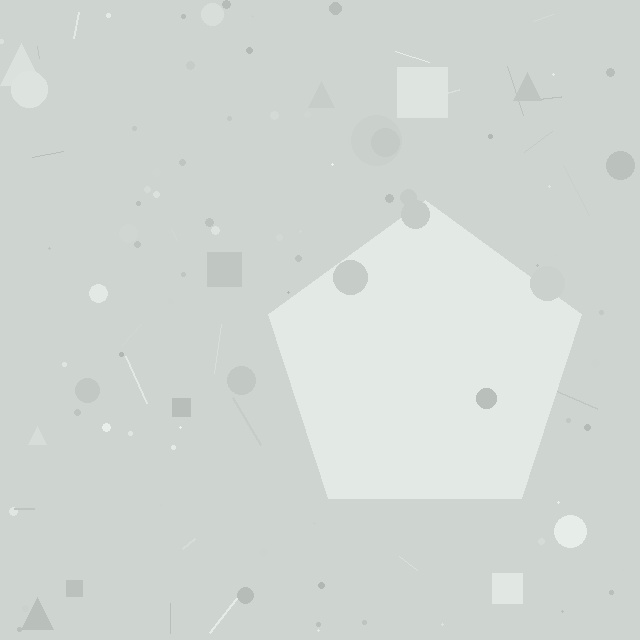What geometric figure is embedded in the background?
A pentagon is embedded in the background.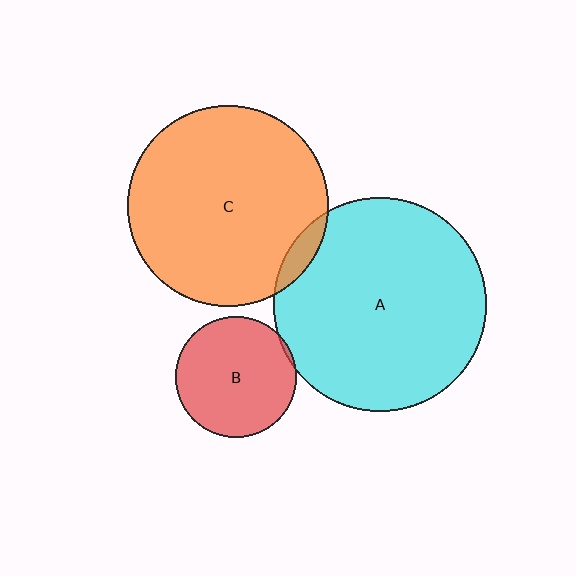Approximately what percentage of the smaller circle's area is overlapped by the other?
Approximately 5%.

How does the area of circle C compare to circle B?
Approximately 2.7 times.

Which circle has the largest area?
Circle A (cyan).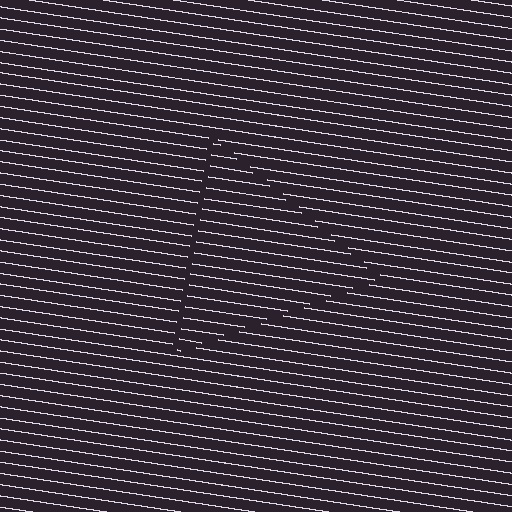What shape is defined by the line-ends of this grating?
An illusory triangle. The interior of the shape contains the same grating, shifted by half a period — the contour is defined by the phase discontinuity where line-ends from the inner and outer gratings abut.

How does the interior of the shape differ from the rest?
The interior of the shape contains the same grating, shifted by half a period — the contour is defined by the phase discontinuity where line-ends from the inner and outer gratings abut.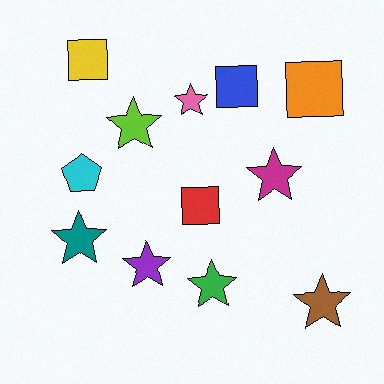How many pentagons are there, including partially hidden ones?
There is 1 pentagon.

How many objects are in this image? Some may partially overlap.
There are 12 objects.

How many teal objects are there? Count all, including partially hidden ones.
There is 1 teal object.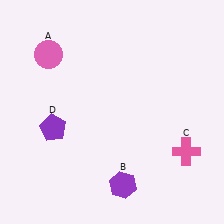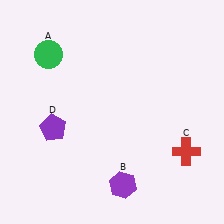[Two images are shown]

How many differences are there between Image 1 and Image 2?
There are 2 differences between the two images.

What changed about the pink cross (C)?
In Image 1, C is pink. In Image 2, it changed to red.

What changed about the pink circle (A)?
In Image 1, A is pink. In Image 2, it changed to green.